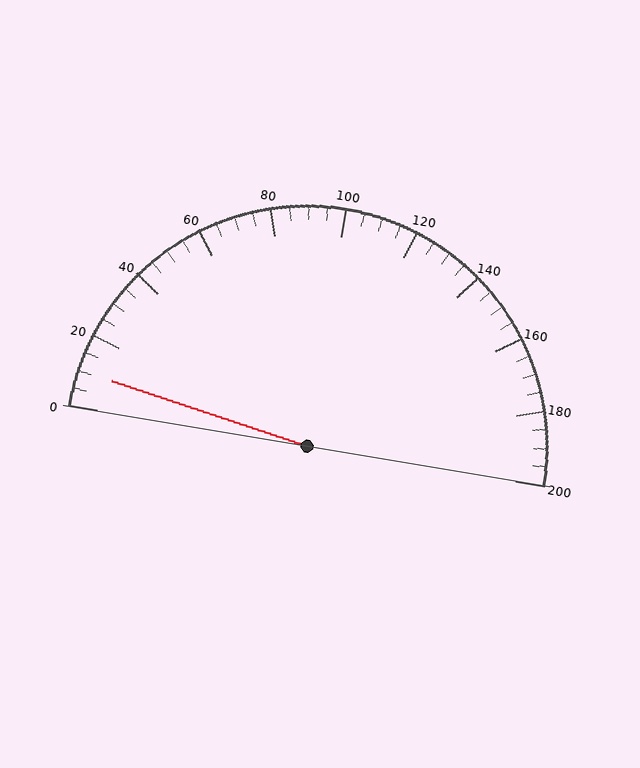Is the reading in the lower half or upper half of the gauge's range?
The reading is in the lower half of the range (0 to 200).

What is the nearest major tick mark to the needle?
The nearest major tick mark is 0.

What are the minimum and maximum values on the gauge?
The gauge ranges from 0 to 200.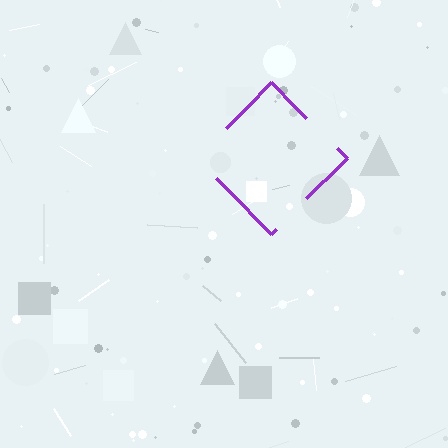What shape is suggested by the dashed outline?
The dashed outline suggests a diamond.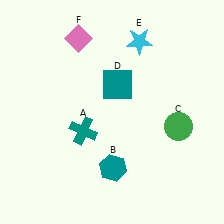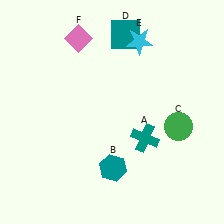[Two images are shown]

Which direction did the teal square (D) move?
The teal square (D) moved up.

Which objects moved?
The objects that moved are: the teal cross (A), the teal square (D).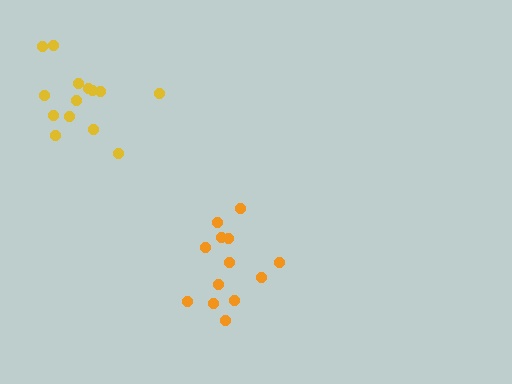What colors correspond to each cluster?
The clusters are colored: yellow, orange.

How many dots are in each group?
Group 1: 14 dots, Group 2: 13 dots (27 total).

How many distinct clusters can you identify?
There are 2 distinct clusters.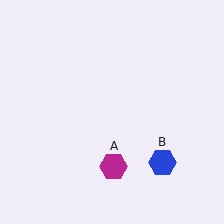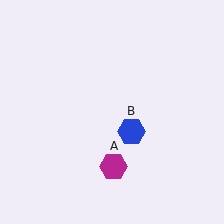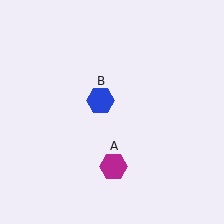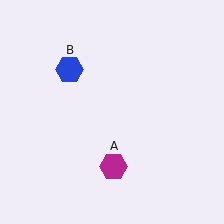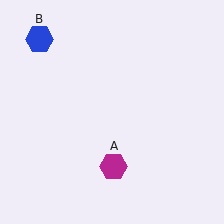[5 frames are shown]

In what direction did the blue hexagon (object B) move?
The blue hexagon (object B) moved up and to the left.